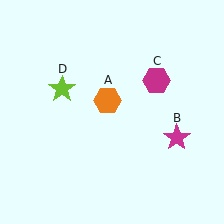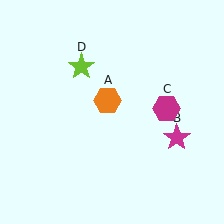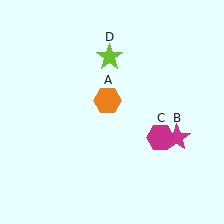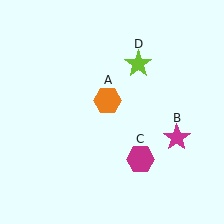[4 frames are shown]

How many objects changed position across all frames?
2 objects changed position: magenta hexagon (object C), lime star (object D).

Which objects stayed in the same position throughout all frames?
Orange hexagon (object A) and magenta star (object B) remained stationary.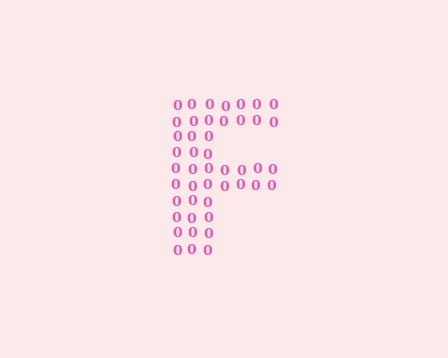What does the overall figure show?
The overall figure shows the letter F.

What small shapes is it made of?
It is made of small digit 0's.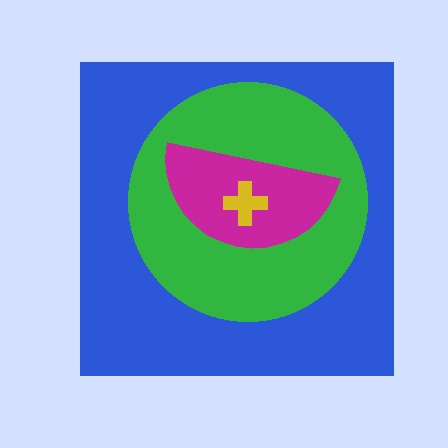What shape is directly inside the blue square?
The green circle.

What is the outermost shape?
The blue square.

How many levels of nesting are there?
4.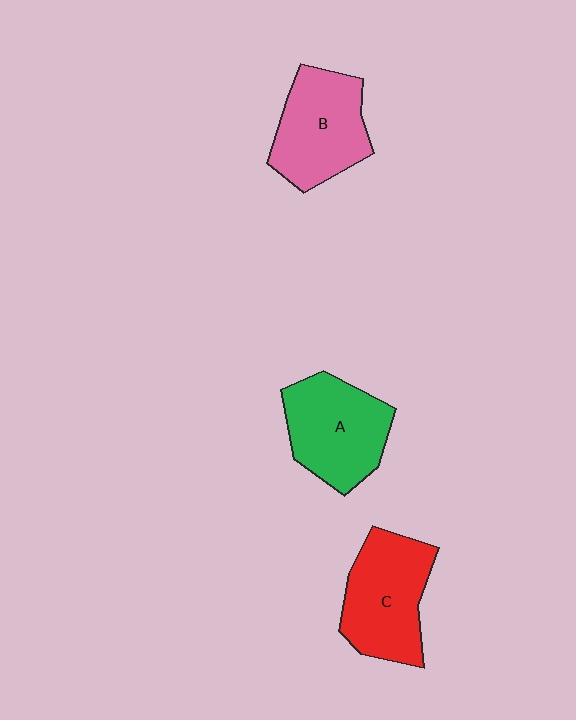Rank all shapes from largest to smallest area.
From largest to smallest: C (red), A (green), B (pink).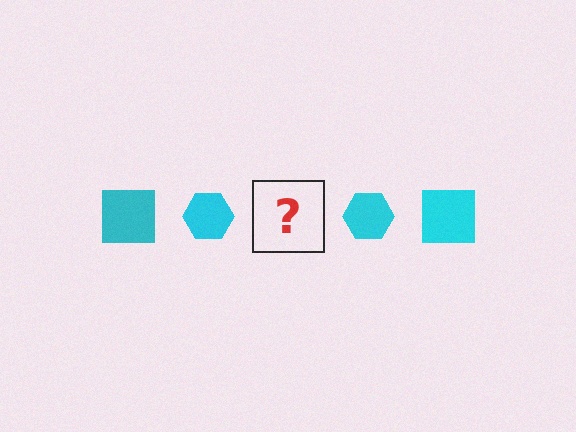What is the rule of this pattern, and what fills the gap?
The rule is that the pattern cycles through square, hexagon shapes in cyan. The gap should be filled with a cyan square.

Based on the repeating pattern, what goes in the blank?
The blank should be a cyan square.